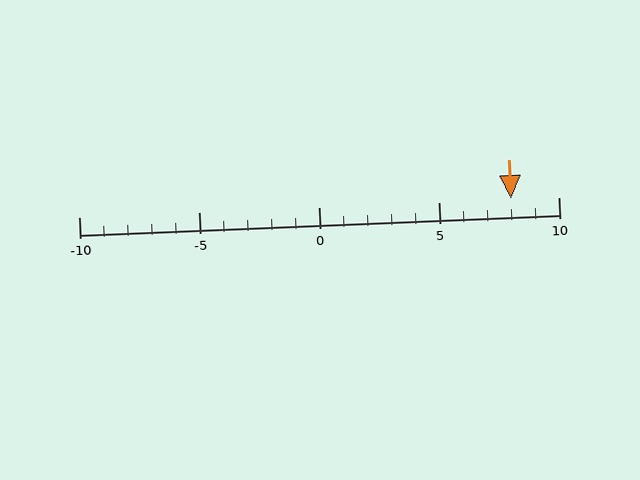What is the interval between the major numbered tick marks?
The major tick marks are spaced 5 units apart.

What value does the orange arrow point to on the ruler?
The orange arrow points to approximately 8.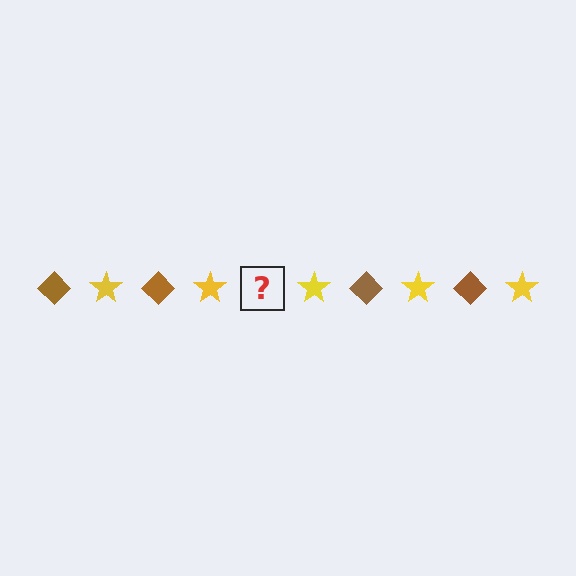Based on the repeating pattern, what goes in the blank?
The blank should be a brown diamond.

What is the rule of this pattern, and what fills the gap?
The rule is that the pattern alternates between brown diamond and yellow star. The gap should be filled with a brown diamond.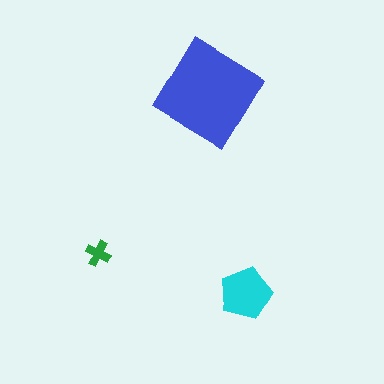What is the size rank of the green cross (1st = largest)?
3rd.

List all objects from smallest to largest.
The green cross, the cyan pentagon, the blue diamond.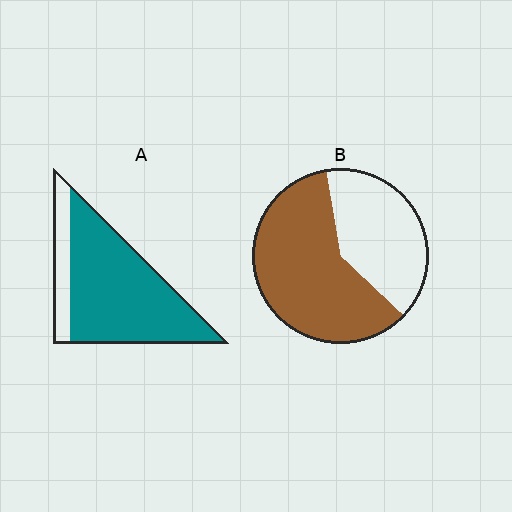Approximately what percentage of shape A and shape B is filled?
A is approximately 80% and B is approximately 60%.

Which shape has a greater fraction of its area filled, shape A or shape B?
Shape A.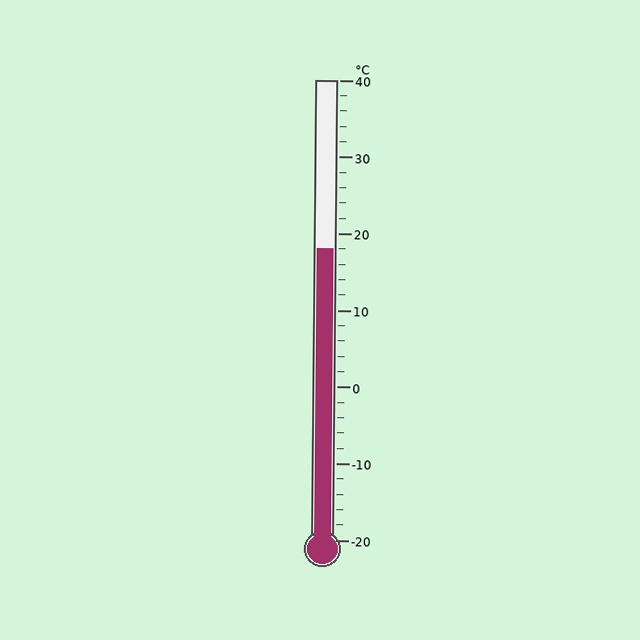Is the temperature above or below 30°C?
The temperature is below 30°C.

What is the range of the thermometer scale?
The thermometer scale ranges from -20°C to 40°C.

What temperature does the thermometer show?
The thermometer shows approximately 18°C.